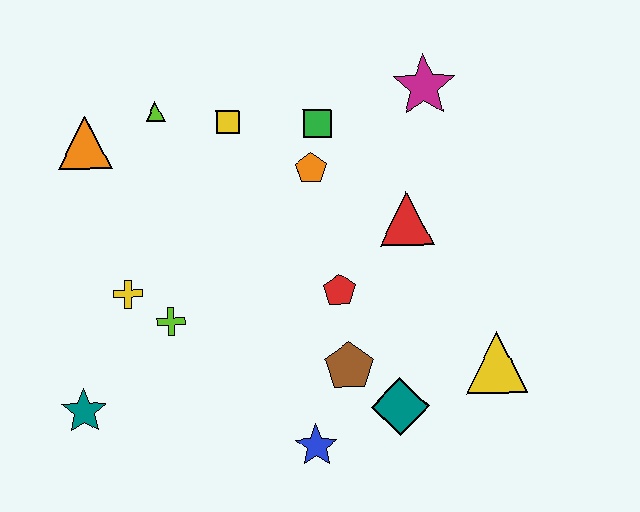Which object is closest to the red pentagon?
The brown pentagon is closest to the red pentagon.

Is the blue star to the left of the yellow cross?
No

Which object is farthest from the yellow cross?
The yellow triangle is farthest from the yellow cross.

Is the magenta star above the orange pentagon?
Yes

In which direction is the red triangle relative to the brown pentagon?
The red triangle is above the brown pentagon.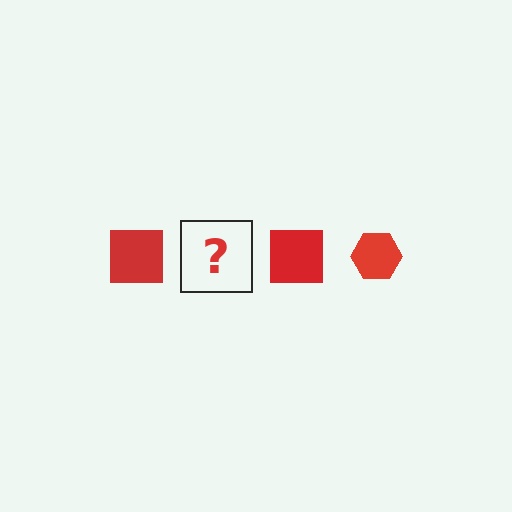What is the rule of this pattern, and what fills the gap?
The rule is that the pattern cycles through square, hexagon shapes in red. The gap should be filled with a red hexagon.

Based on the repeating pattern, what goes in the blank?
The blank should be a red hexagon.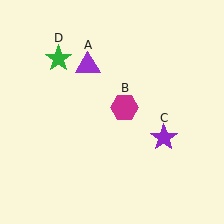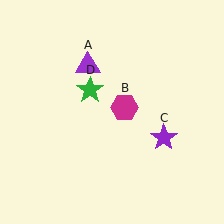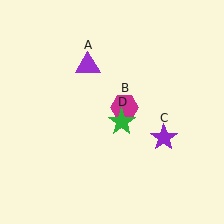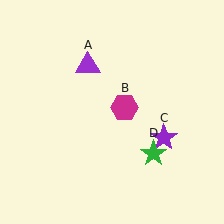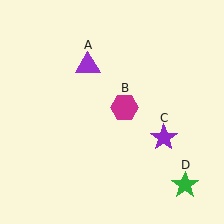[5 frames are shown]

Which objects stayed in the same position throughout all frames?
Purple triangle (object A) and magenta hexagon (object B) and purple star (object C) remained stationary.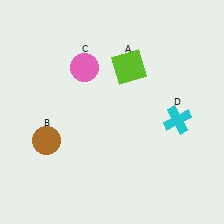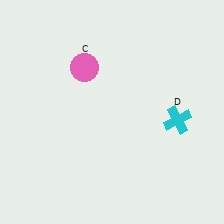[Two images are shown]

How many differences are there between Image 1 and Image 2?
There are 2 differences between the two images.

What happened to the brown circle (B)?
The brown circle (B) was removed in Image 2. It was in the bottom-left area of Image 1.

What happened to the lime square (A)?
The lime square (A) was removed in Image 2. It was in the top-right area of Image 1.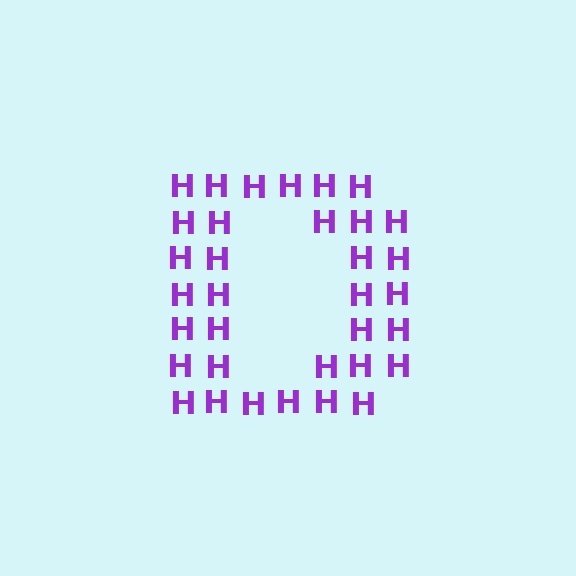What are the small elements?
The small elements are letter H's.